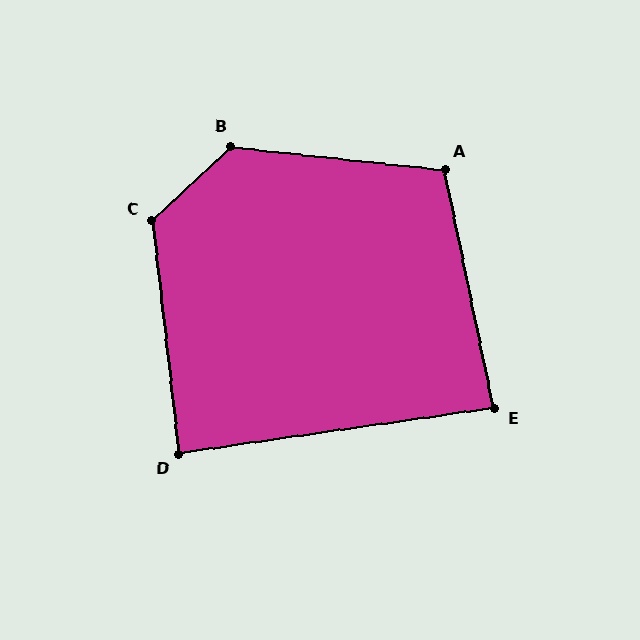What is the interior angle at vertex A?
Approximately 108 degrees (obtuse).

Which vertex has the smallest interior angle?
E, at approximately 87 degrees.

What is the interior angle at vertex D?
Approximately 88 degrees (approximately right).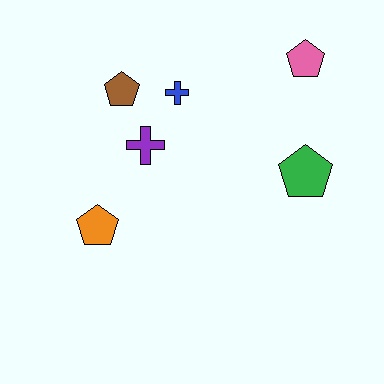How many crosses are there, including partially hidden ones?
There are 2 crosses.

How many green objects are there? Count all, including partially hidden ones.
There is 1 green object.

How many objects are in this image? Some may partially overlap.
There are 6 objects.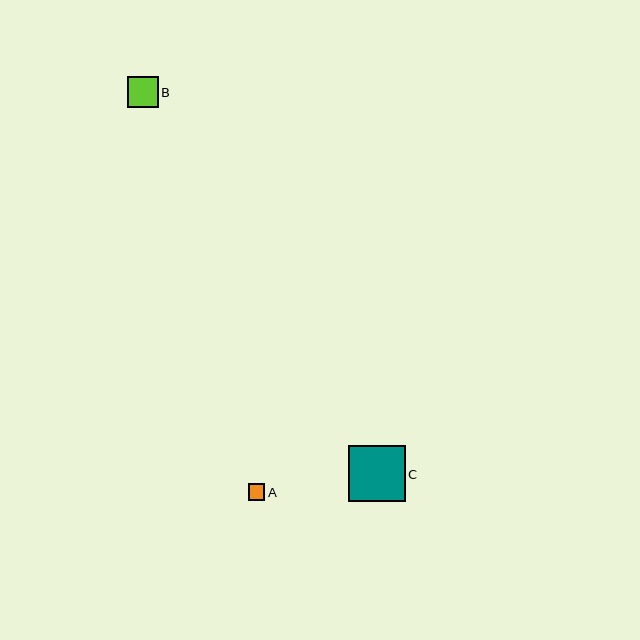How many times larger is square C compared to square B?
Square C is approximately 1.8 times the size of square B.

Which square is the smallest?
Square A is the smallest with a size of approximately 17 pixels.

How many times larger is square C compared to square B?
Square C is approximately 1.8 times the size of square B.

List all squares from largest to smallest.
From largest to smallest: C, B, A.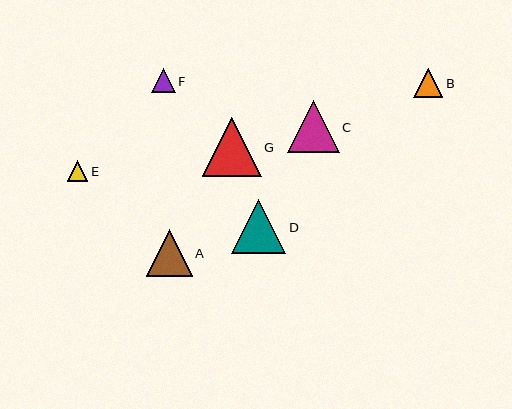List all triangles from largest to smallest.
From largest to smallest: G, D, C, A, B, F, E.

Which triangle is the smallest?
Triangle E is the smallest with a size of approximately 20 pixels.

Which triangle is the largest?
Triangle G is the largest with a size of approximately 59 pixels.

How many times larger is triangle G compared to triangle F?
Triangle G is approximately 2.5 times the size of triangle F.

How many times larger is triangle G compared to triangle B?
Triangle G is approximately 2.0 times the size of triangle B.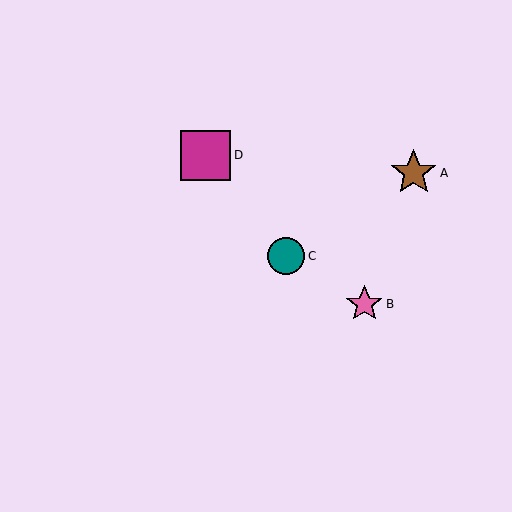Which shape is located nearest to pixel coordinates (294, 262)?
The teal circle (labeled C) at (286, 256) is nearest to that location.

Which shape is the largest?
The magenta square (labeled D) is the largest.